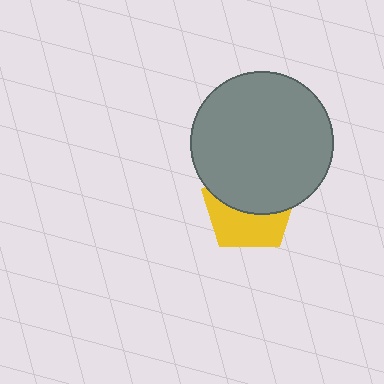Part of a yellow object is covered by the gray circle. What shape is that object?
It is a pentagon.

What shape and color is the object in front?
The object in front is a gray circle.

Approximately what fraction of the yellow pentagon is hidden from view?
Roughly 55% of the yellow pentagon is hidden behind the gray circle.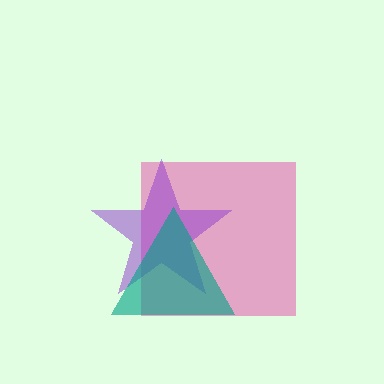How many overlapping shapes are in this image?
There are 3 overlapping shapes in the image.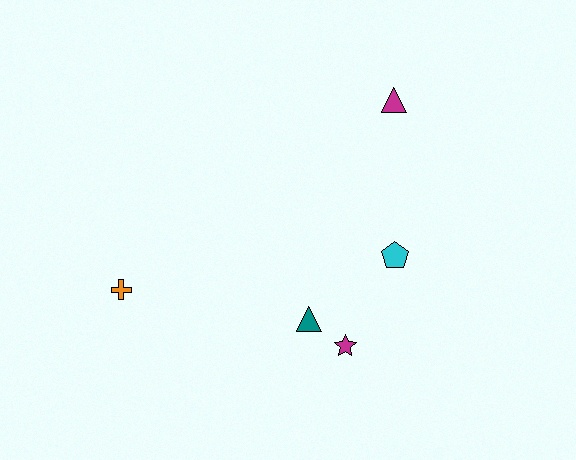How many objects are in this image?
There are 5 objects.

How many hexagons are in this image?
There are no hexagons.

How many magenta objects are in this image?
There are 2 magenta objects.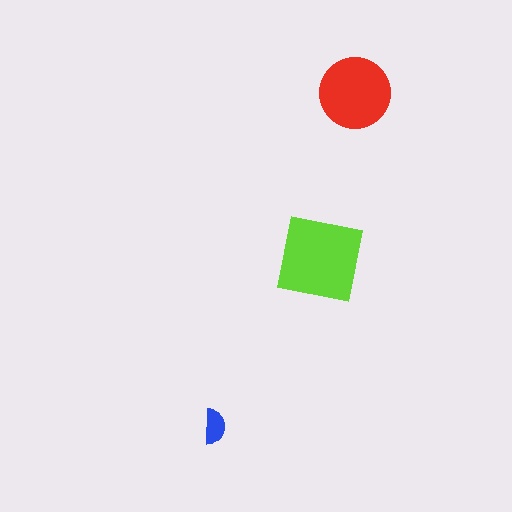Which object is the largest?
The lime square.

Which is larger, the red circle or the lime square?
The lime square.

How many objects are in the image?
There are 3 objects in the image.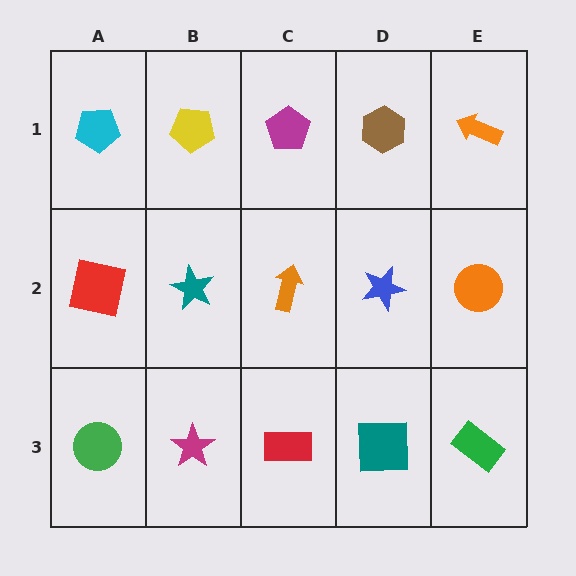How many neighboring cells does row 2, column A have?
3.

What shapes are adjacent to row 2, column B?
A yellow pentagon (row 1, column B), a magenta star (row 3, column B), a red square (row 2, column A), an orange arrow (row 2, column C).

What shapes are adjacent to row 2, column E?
An orange arrow (row 1, column E), a green rectangle (row 3, column E), a blue star (row 2, column D).